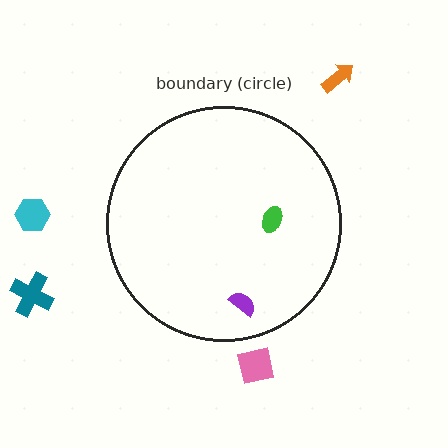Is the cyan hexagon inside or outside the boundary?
Outside.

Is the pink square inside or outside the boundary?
Outside.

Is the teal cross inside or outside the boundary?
Outside.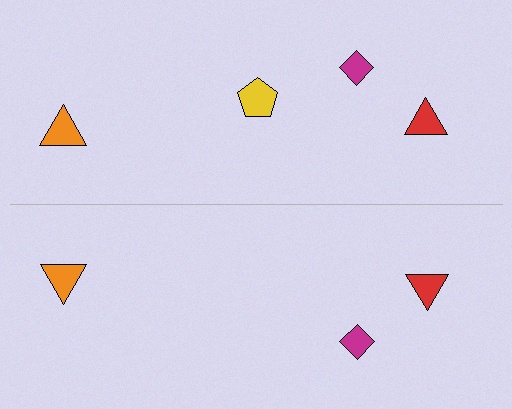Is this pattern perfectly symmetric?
No, the pattern is not perfectly symmetric. A yellow pentagon is missing from the bottom side.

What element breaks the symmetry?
A yellow pentagon is missing from the bottom side.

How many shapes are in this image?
There are 7 shapes in this image.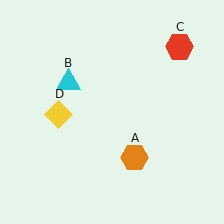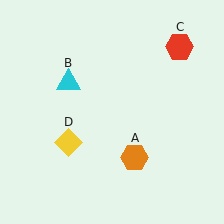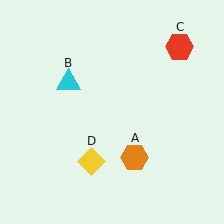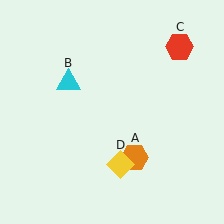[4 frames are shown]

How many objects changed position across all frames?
1 object changed position: yellow diamond (object D).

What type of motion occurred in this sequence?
The yellow diamond (object D) rotated counterclockwise around the center of the scene.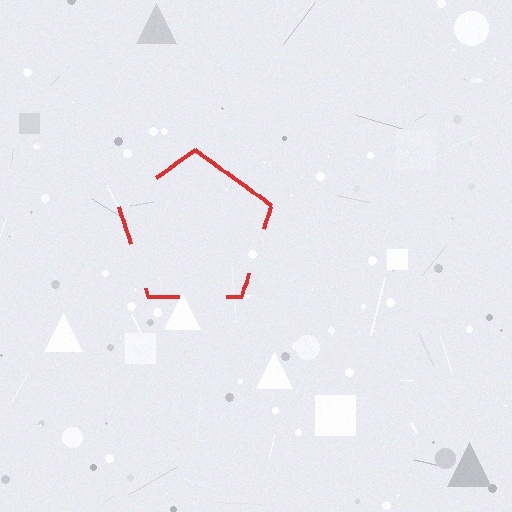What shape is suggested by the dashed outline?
The dashed outline suggests a pentagon.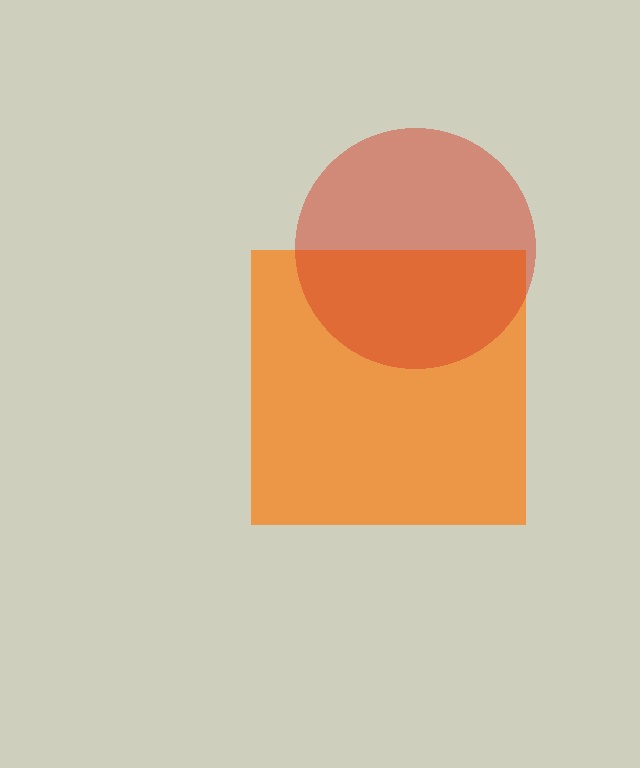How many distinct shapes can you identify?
There are 2 distinct shapes: an orange square, a red circle.